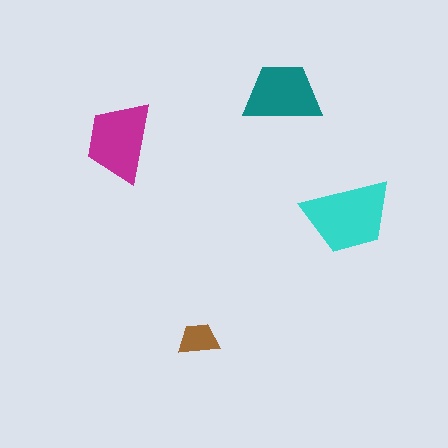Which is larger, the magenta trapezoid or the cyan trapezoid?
The cyan one.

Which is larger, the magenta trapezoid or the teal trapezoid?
The magenta one.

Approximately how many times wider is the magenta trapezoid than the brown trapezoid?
About 2 times wider.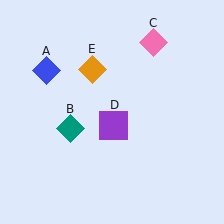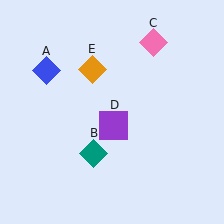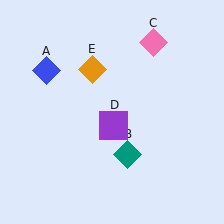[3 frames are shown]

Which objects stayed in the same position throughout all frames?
Blue diamond (object A) and pink diamond (object C) and purple square (object D) and orange diamond (object E) remained stationary.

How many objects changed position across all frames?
1 object changed position: teal diamond (object B).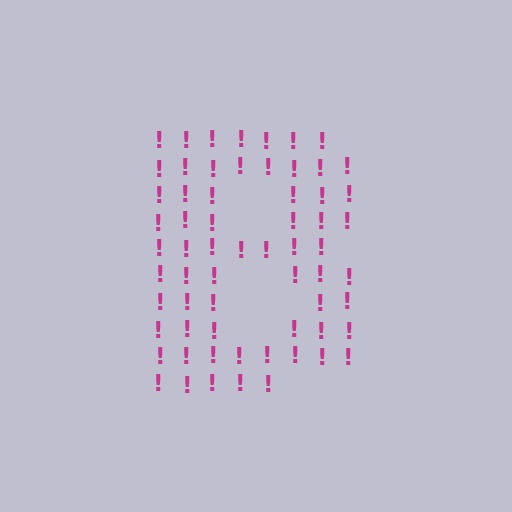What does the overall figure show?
The overall figure shows the letter B.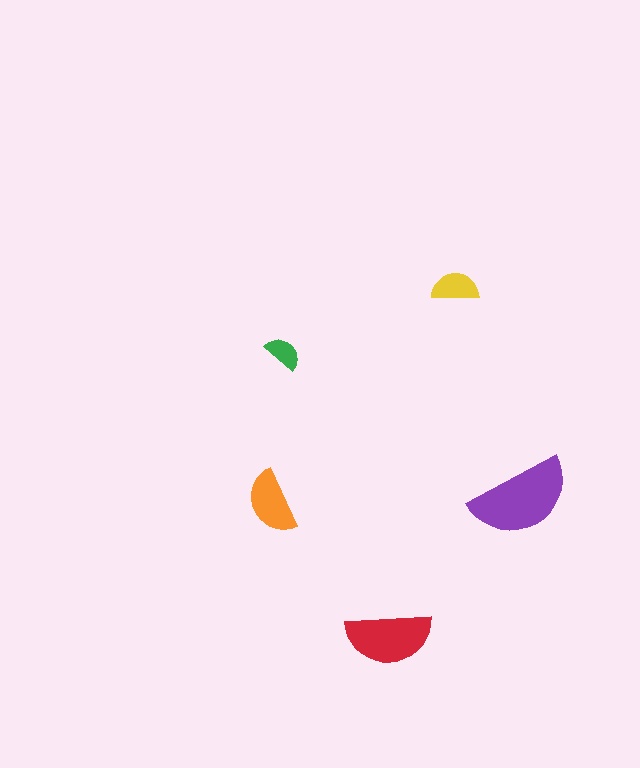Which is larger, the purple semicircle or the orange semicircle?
The purple one.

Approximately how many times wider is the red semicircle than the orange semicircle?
About 1.5 times wider.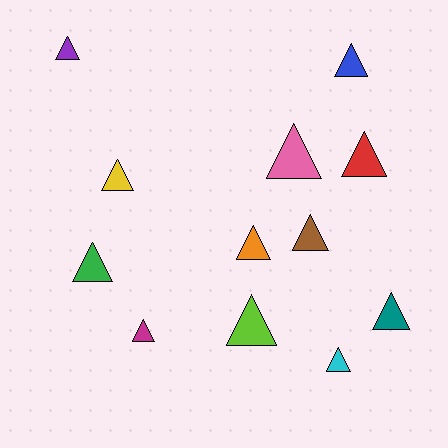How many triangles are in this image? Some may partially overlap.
There are 12 triangles.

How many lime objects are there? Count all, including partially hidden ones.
There is 1 lime object.